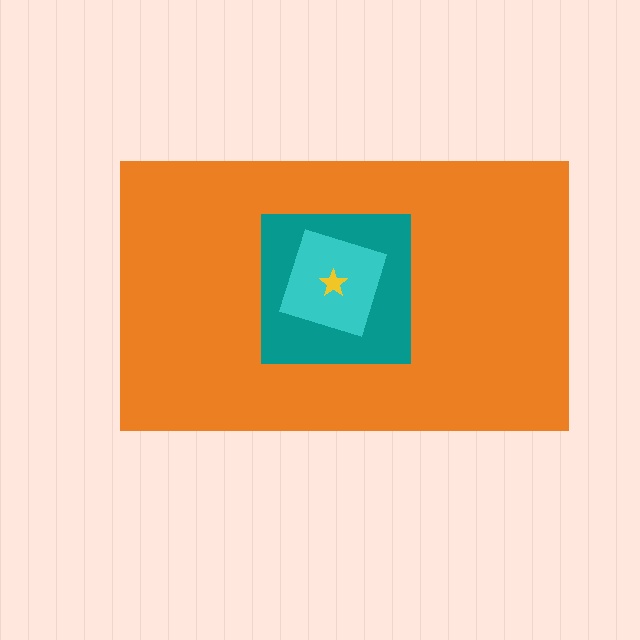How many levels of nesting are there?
4.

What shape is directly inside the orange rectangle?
The teal square.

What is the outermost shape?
The orange rectangle.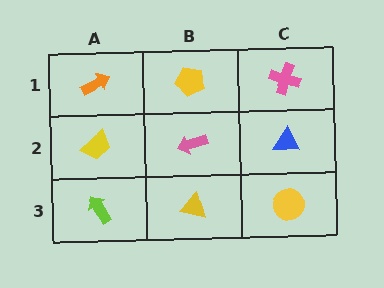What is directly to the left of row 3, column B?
A lime arrow.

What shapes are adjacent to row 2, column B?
A yellow pentagon (row 1, column B), a yellow triangle (row 3, column B), a yellow trapezoid (row 2, column A), a blue triangle (row 2, column C).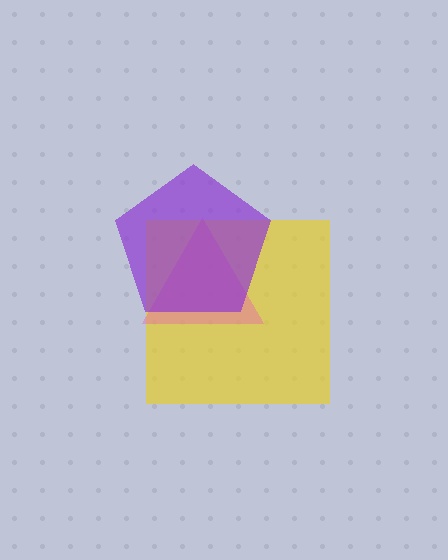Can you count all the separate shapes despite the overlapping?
Yes, there are 3 separate shapes.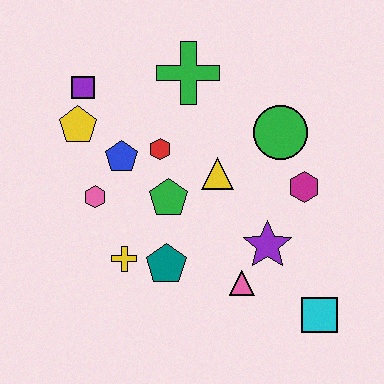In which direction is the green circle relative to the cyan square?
The green circle is above the cyan square.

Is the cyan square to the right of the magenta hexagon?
Yes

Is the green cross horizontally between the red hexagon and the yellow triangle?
Yes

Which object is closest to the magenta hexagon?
The green circle is closest to the magenta hexagon.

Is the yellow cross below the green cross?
Yes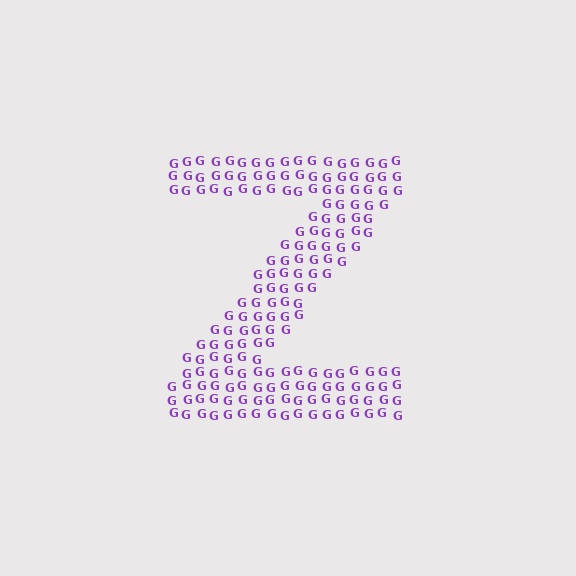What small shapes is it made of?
It is made of small letter G's.